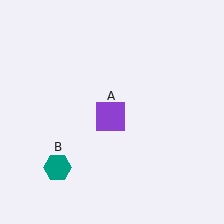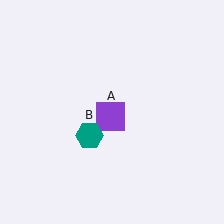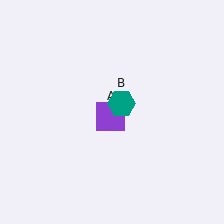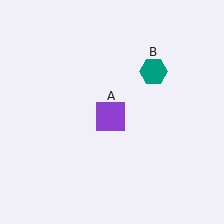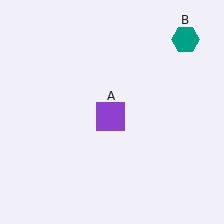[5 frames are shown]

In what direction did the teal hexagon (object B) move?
The teal hexagon (object B) moved up and to the right.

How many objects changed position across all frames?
1 object changed position: teal hexagon (object B).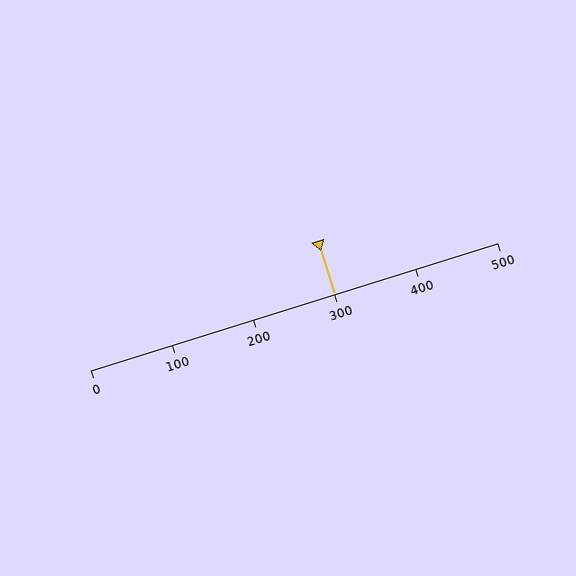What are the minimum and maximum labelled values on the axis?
The axis runs from 0 to 500.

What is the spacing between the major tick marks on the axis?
The major ticks are spaced 100 apart.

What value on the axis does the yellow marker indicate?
The marker indicates approximately 300.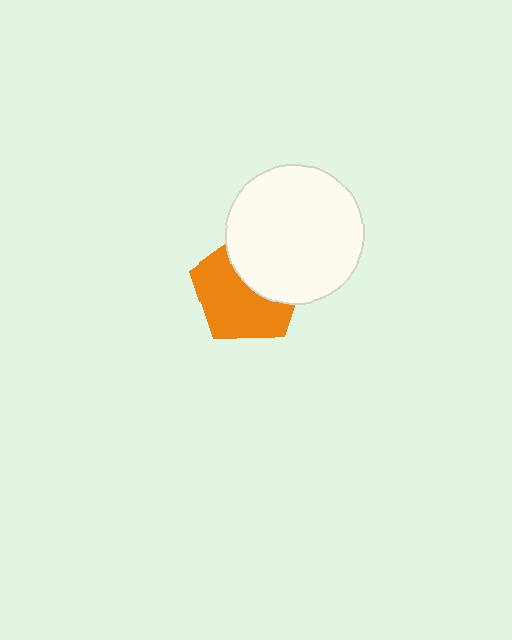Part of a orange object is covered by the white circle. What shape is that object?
It is a pentagon.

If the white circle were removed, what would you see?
You would see the complete orange pentagon.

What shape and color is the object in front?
The object in front is a white circle.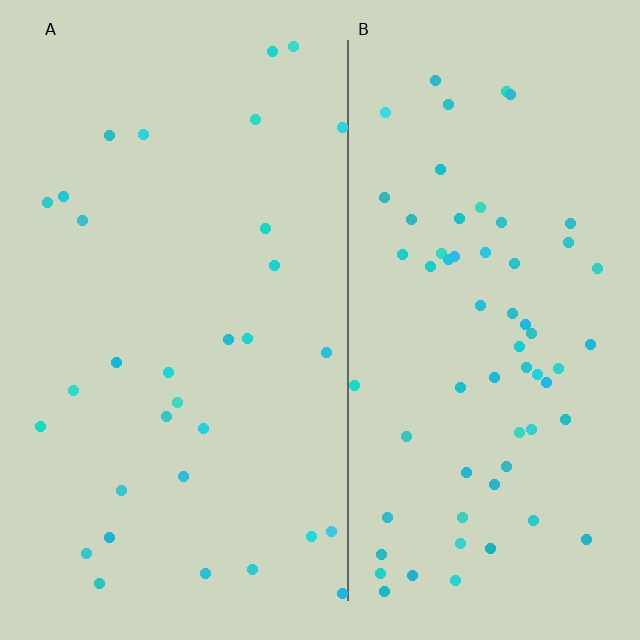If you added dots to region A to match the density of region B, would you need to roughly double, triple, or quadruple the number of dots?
Approximately double.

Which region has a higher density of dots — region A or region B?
B (the right).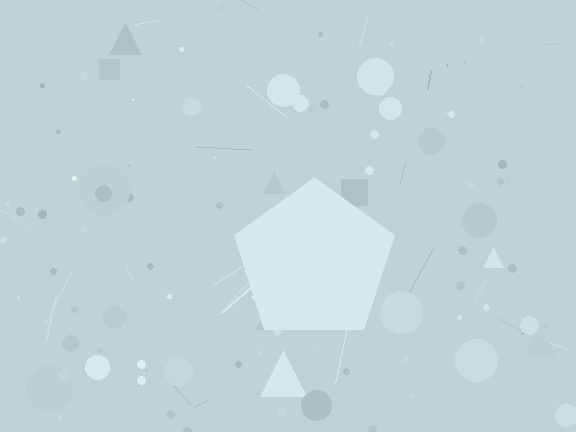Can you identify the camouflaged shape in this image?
The camouflaged shape is a pentagon.